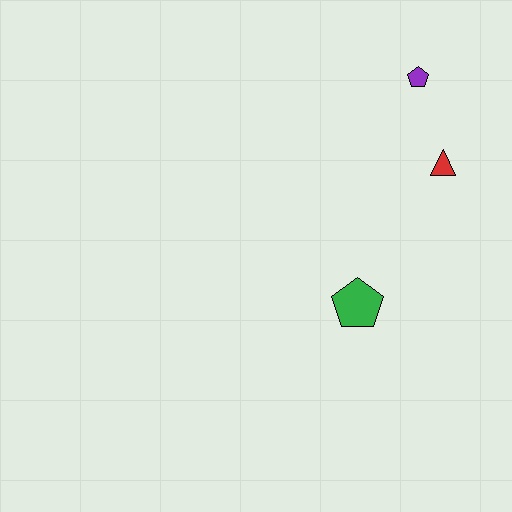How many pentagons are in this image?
There are 2 pentagons.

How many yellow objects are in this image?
There are no yellow objects.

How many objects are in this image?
There are 3 objects.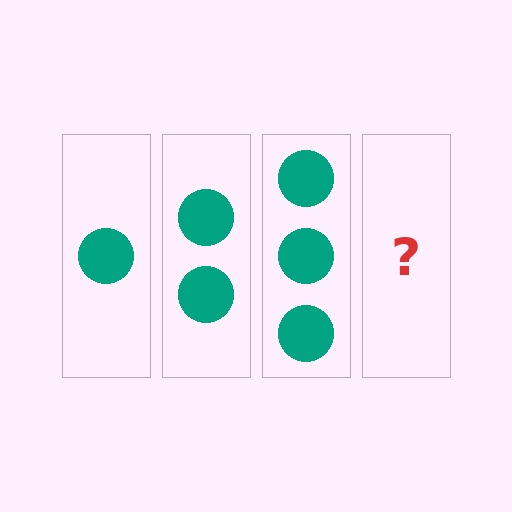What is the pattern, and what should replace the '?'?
The pattern is that each step adds one more circle. The '?' should be 4 circles.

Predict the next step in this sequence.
The next step is 4 circles.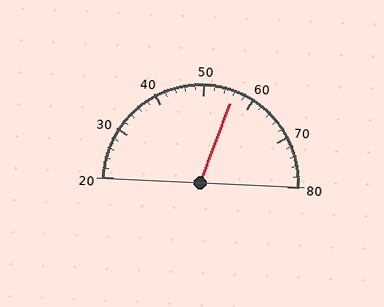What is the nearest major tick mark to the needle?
The nearest major tick mark is 60.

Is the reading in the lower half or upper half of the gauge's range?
The reading is in the upper half of the range (20 to 80).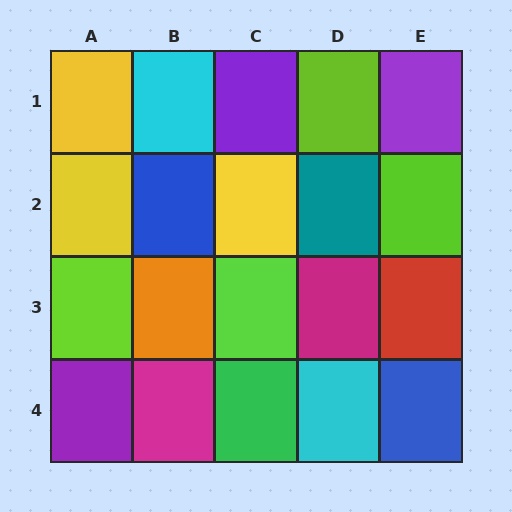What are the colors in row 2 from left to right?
Yellow, blue, yellow, teal, lime.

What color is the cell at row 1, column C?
Purple.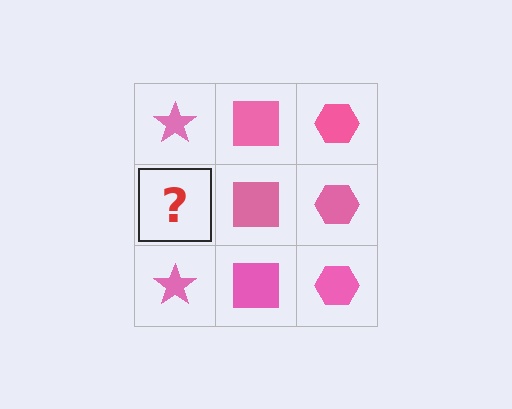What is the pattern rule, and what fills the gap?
The rule is that each column has a consistent shape. The gap should be filled with a pink star.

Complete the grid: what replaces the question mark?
The question mark should be replaced with a pink star.